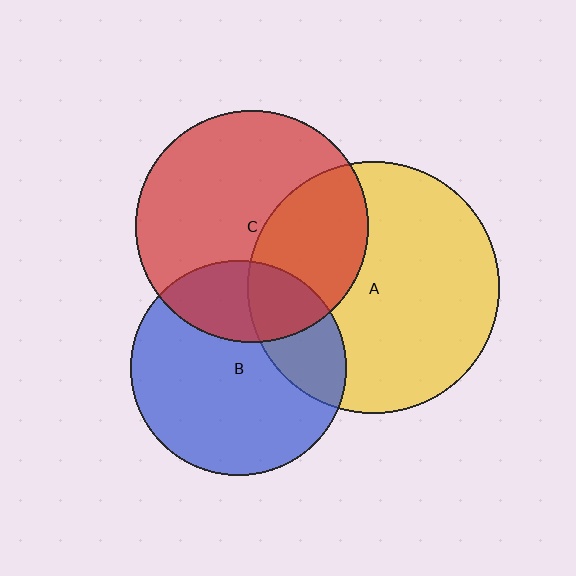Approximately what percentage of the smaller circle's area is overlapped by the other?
Approximately 25%.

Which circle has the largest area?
Circle A (yellow).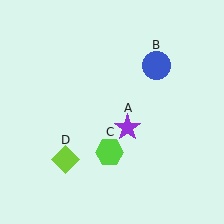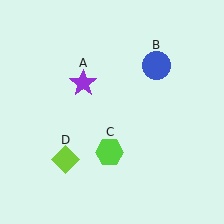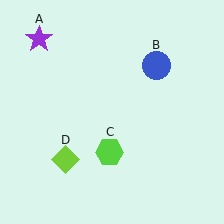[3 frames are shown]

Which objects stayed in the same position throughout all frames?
Blue circle (object B) and lime hexagon (object C) and lime diamond (object D) remained stationary.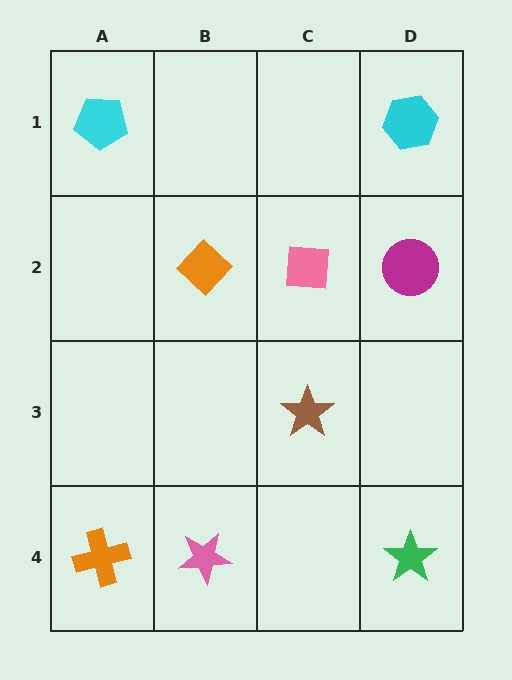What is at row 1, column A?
A cyan pentagon.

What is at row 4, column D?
A green star.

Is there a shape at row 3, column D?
No, that cell is empty.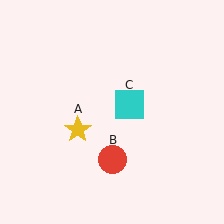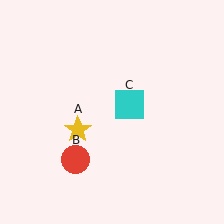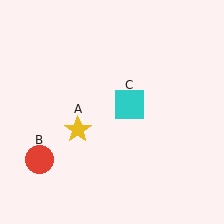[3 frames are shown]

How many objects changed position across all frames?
1 object changed position: red circle (object B).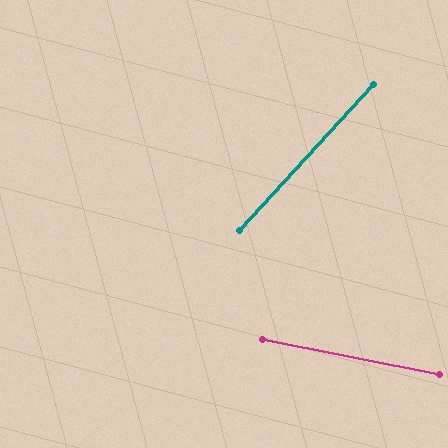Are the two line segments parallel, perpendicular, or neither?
Neither parallel nor perpendicular — they differ by about 59°.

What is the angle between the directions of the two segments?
Approximately 59 degrees.